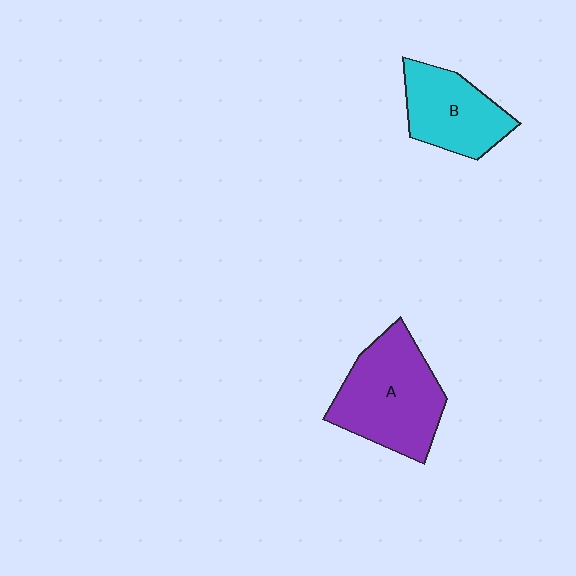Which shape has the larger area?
Shape A (purple).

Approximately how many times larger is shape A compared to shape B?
Approximately 1.4 times.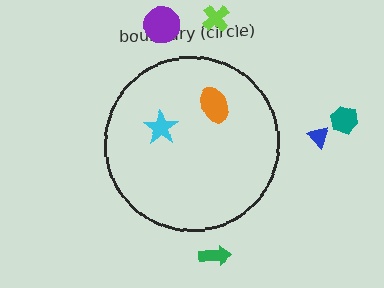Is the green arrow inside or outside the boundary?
Outside.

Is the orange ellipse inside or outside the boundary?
Inside.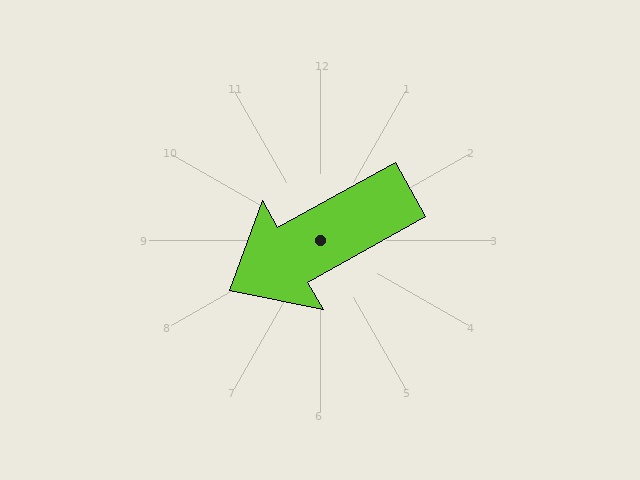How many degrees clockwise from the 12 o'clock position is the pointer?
Approximately 241 degrees.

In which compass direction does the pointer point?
Southwest.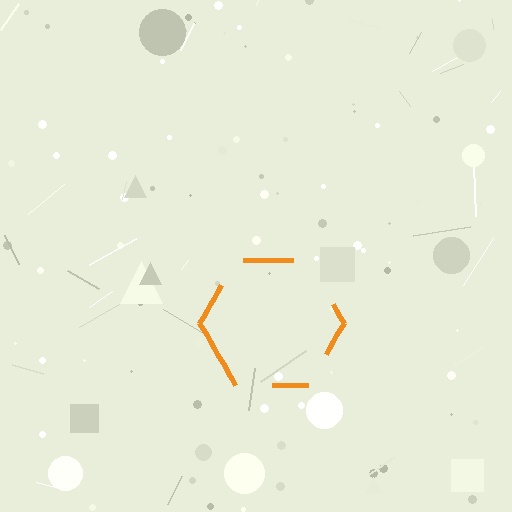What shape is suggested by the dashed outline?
The dashed outline suggests a hexagon.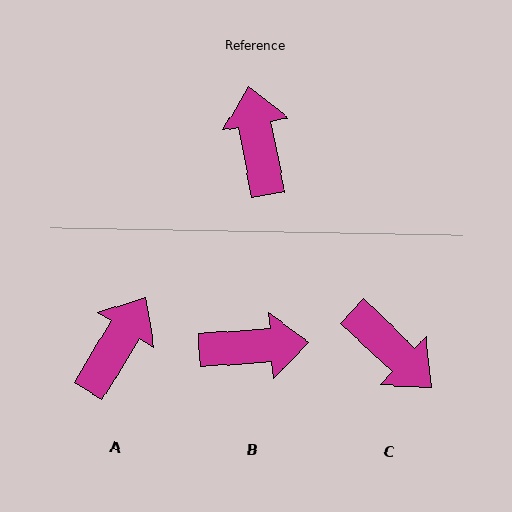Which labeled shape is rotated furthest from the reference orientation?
C, about 145 degrees away.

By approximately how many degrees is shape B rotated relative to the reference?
Approximately 96 degrees clockwise.